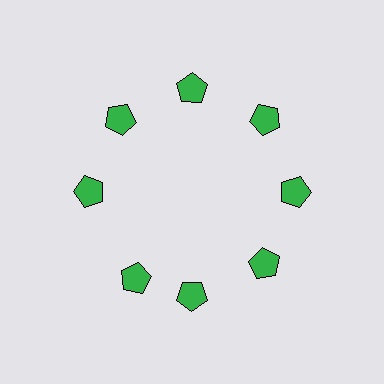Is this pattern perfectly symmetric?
No. The 8 green pentagons are arranged in a ring, but one element near the 8 o'clock position is rotated out of alignment along the ring, breaking the 8-fold rotational symmetry.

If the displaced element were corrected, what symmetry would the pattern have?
It would have 8-fold rotational symmetry — the pattern would map onto itself every 45 degrees.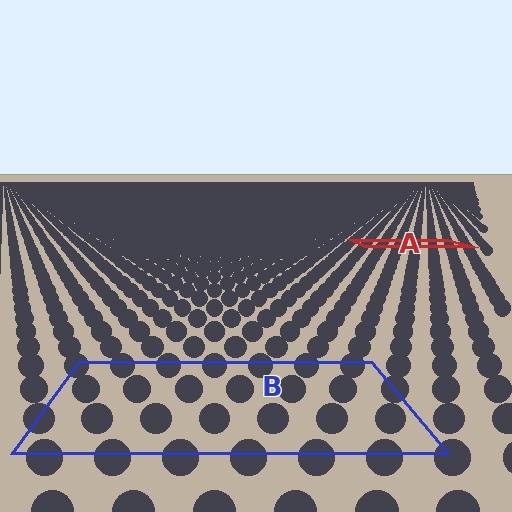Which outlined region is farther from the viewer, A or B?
Region A is farther from the viewer — the texture elements inside it appear smaller and more densely packed.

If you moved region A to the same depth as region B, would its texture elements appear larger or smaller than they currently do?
They would appear larger. At a closer depth, the same texture elements are projected at a bigger on-screen size.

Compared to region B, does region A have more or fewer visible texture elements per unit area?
Region A has more texture elements per unit area — they are packed more densely because it is farther away.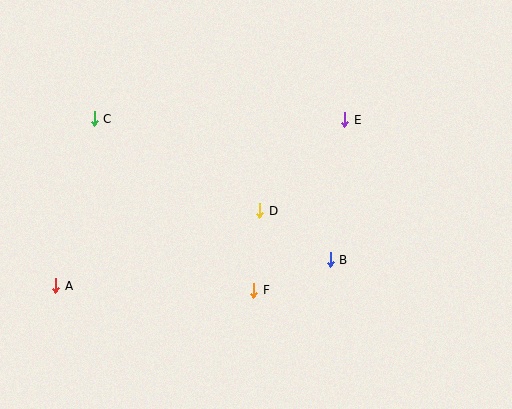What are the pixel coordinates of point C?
Point C is at (94, 119).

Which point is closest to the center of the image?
Point D at (259, 211) is closest to the center.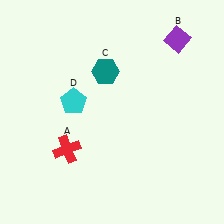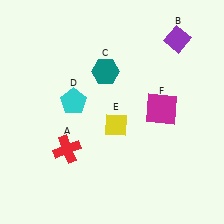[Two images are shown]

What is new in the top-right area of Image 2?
A magenta square (F) was added in the top-right area of Image 2.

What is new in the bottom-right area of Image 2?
A yellow diamond (E) was added in the bottom-right area of Image 2.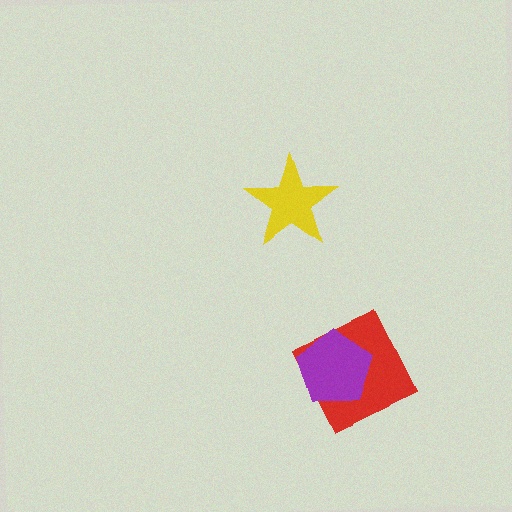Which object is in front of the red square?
The purple pentagon is in front of the red square.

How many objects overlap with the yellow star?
0 objects overlap with the yellow star.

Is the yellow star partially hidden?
No, no other shape covers it.